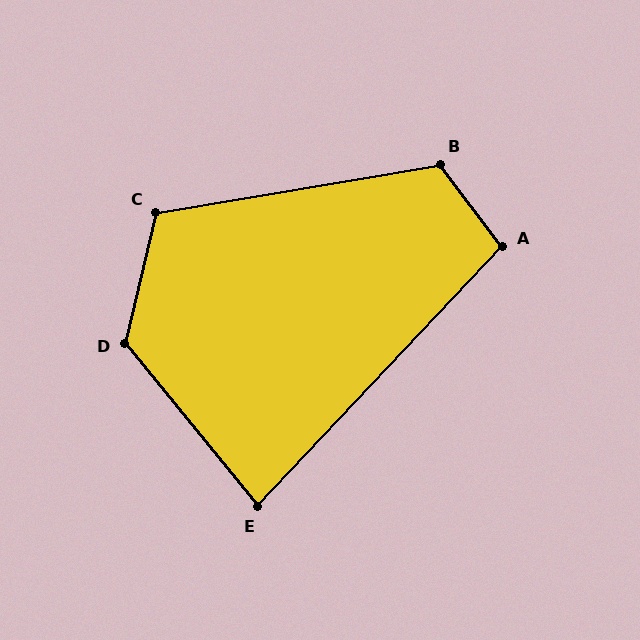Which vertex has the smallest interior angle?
E, at approximately 83 degrees.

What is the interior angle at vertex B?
Approximately 118 degrees (obtuse).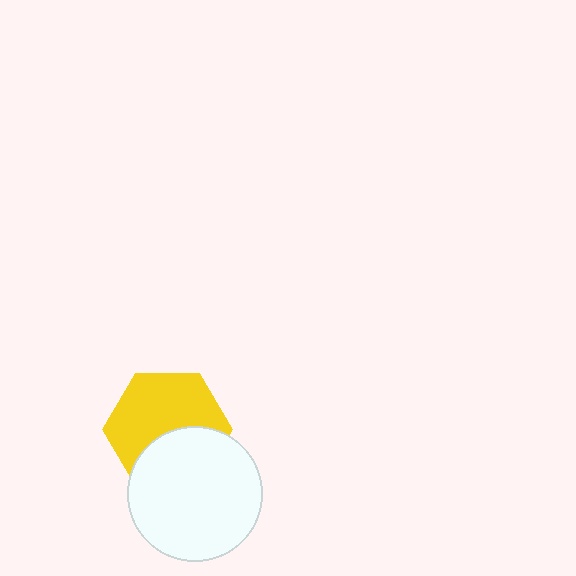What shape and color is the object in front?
The object in front is a white circle.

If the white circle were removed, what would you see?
You would see the complete yellow hexagon.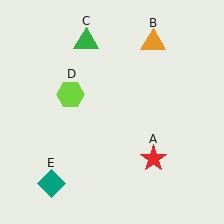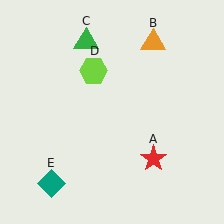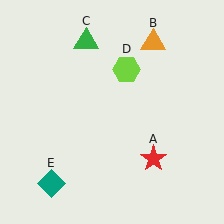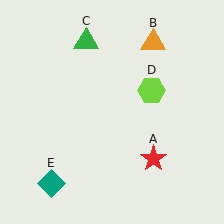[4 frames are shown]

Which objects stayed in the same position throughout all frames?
Red star (object A) and orange triangle (object B) and green triangle (object C) and teal diamond (object E) remained stationary.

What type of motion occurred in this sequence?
The lime hexagon (object D) rotated clockwise around the center of the scene.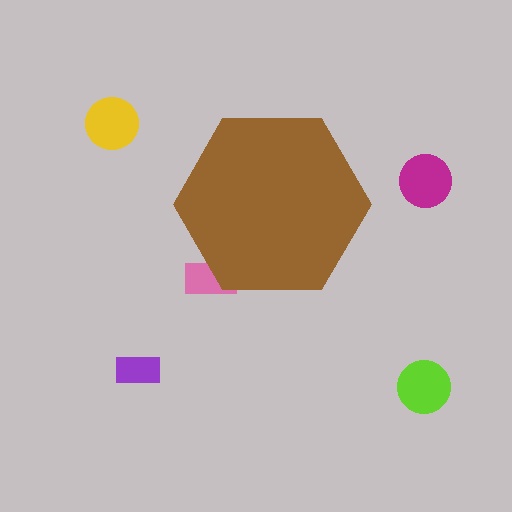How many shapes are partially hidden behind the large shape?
1 shape is partially hidden.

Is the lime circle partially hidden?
No, the lime circle is fully visible.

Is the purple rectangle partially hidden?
No, the purple rectangle is fully visible.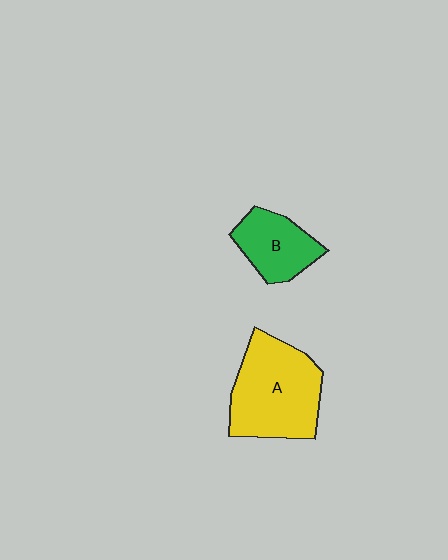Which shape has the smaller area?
Shape B (green).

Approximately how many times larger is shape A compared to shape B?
Approximately 1.8 times.